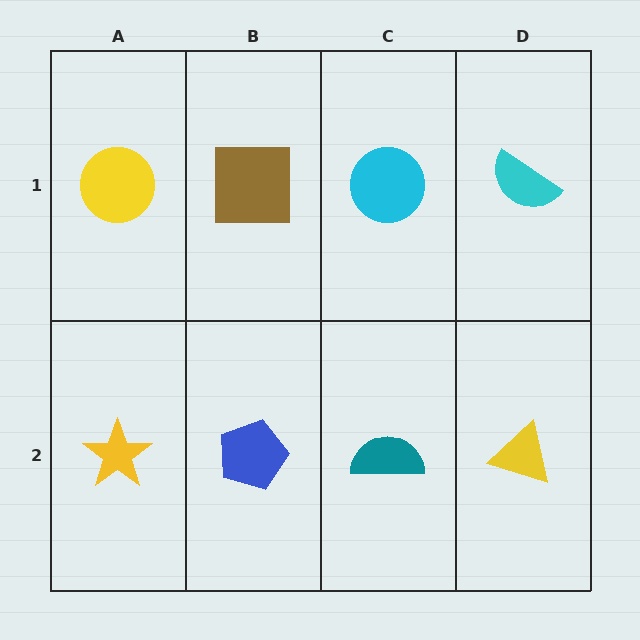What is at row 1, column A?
A yellow circle.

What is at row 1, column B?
A brown square.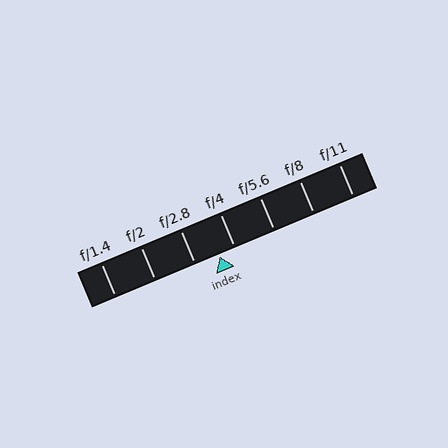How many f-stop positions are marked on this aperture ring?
There are 7 f-stop positions marked.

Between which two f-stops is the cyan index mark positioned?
The index mark is between f/2.8 and f/4.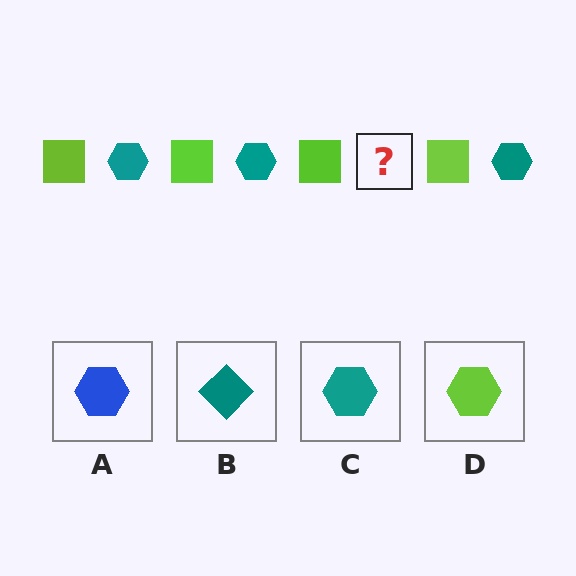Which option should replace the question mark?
Option C.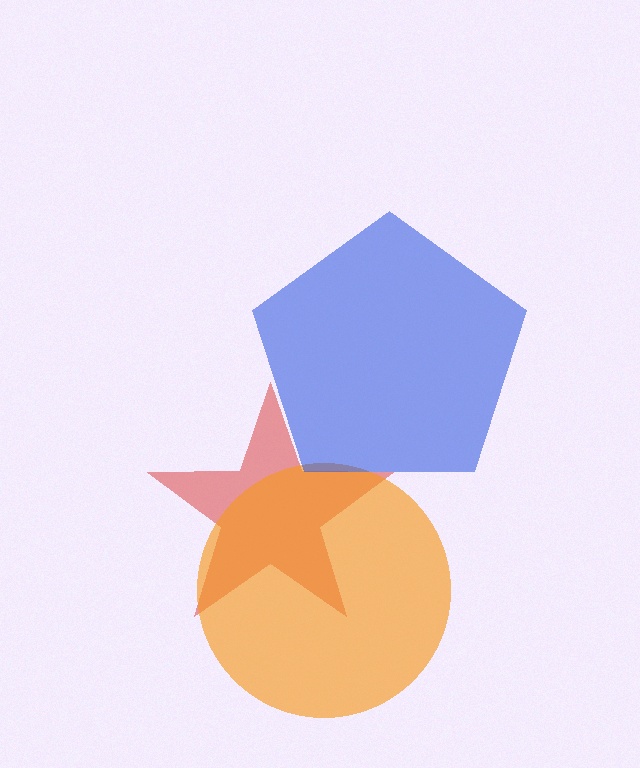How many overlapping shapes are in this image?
There are 3 overlapping shapes in the image.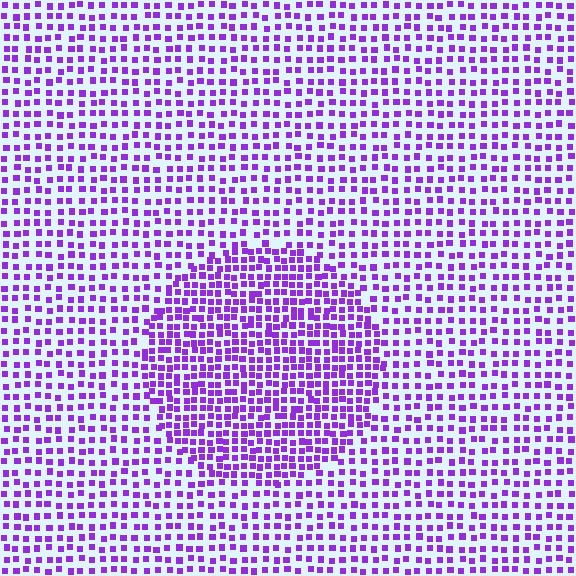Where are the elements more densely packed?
The elements are more densely packed inside the circle boundary.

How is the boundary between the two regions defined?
The boundary is defined by a change in element density (approximately 1.7x ratio). All elements are the same color, size, and shape.